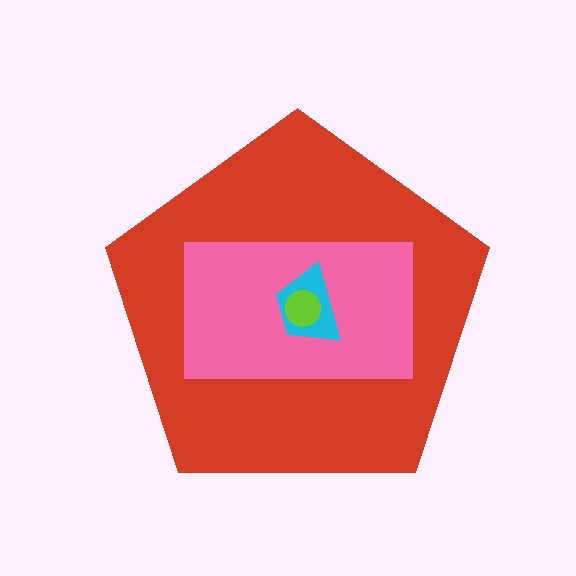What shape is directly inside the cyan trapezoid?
The lime circle.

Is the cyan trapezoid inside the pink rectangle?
Yes.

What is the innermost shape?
The lime circle.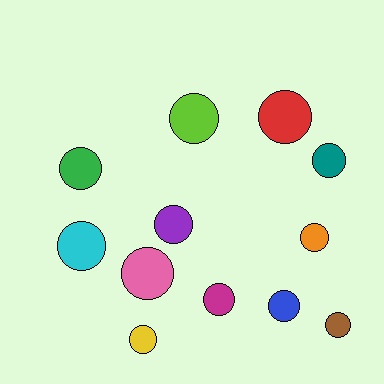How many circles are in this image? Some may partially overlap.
There are 12 circles.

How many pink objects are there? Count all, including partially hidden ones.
There is 1 pink object.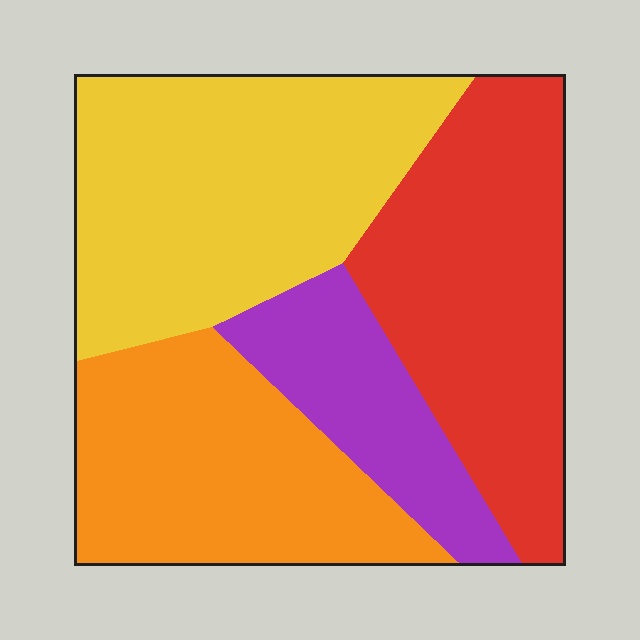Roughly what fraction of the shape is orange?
Orange covers around 25% of the shape.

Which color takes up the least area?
Purple, at roughly 15%.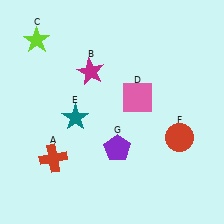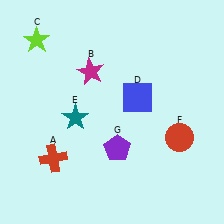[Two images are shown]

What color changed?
The square (D) changed from pink in Image 1 to blue in Image 2.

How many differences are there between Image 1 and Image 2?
There is 1 difference between the two images.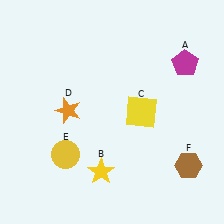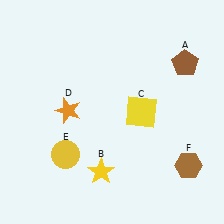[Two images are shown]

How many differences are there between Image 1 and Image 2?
There is 1 difference between the two images.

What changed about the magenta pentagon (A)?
In Image 1, A is magenta. In Image 2, it changed to brown.